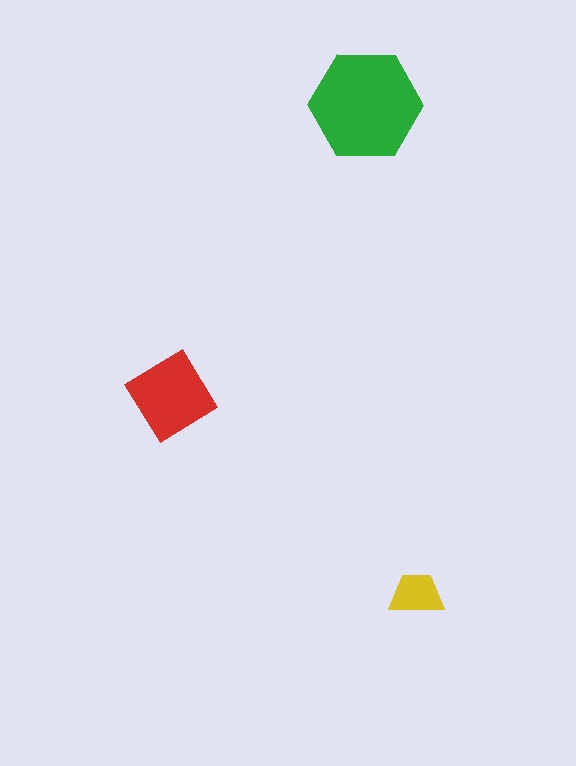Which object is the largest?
The green hexagon.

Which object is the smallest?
The yellow trapezoid.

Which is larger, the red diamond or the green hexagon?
The green hexagon.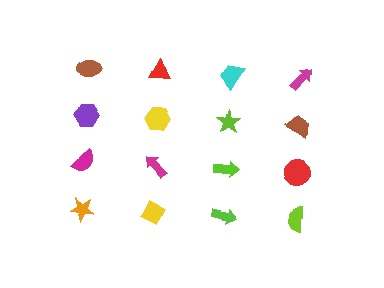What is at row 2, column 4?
A brown trapezoid.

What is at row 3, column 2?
A magenta arrow.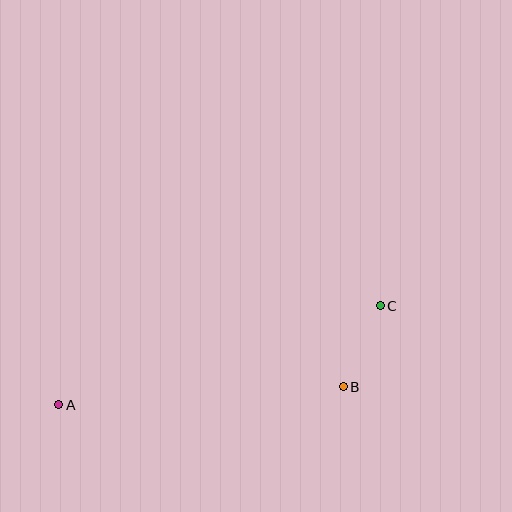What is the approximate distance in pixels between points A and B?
The distance between A and B is approximately 285 pixels.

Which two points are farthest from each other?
Points A and C are farthest from each other.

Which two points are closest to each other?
Points B and C are closest to each other.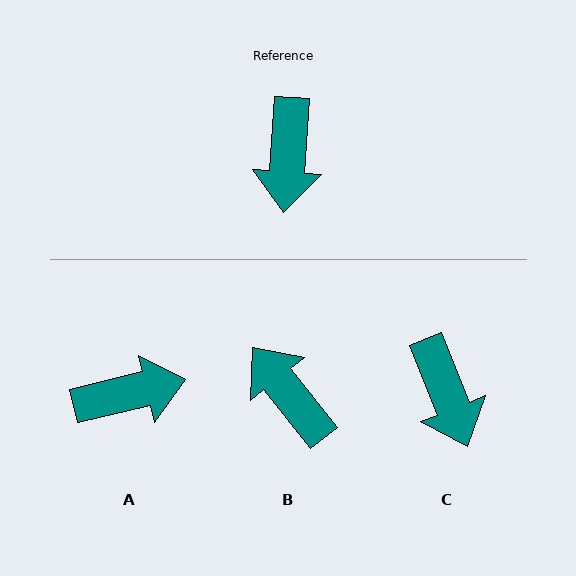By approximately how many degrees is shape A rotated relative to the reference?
Approximately 108 degrees counter-clockwise.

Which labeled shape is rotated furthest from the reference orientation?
B, about 138 degrees away.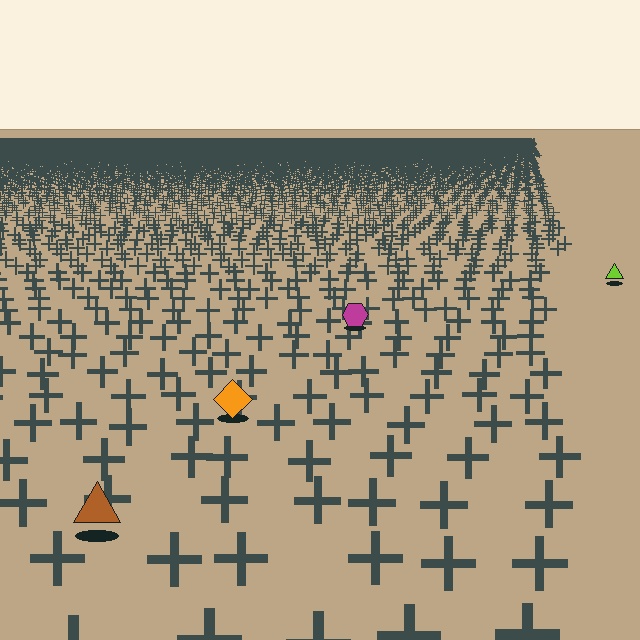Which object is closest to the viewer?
The brown triangle is closest. The texture marks near it are larger and more spread out.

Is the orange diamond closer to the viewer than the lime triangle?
Yes. The orange diamond is closer — you can tell from the texture gradient: the ground texture is coarser near it.